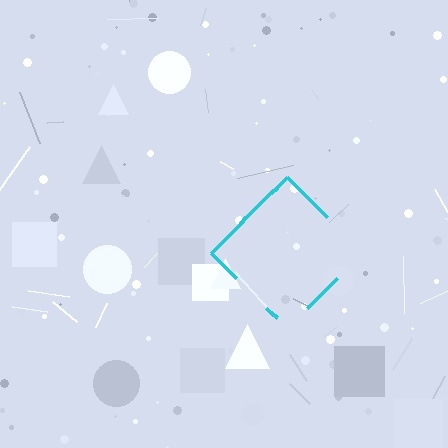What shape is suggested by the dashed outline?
The dashed outline suggests a diamond.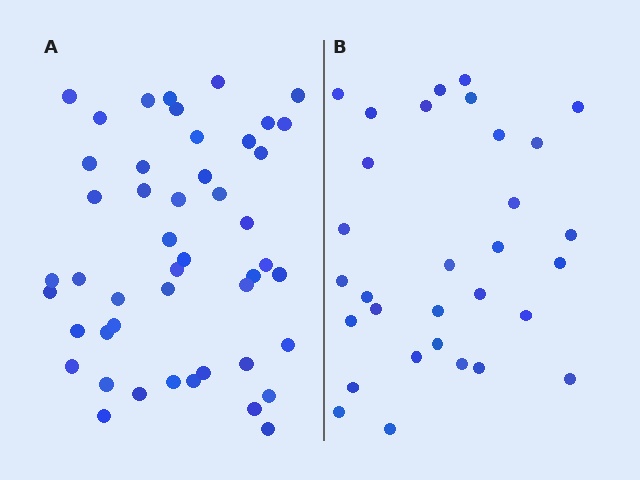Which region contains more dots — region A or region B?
Region A (the left region) has more dots.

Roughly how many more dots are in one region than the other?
Region A has approximately 15 more dots than region B.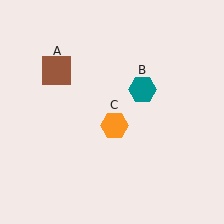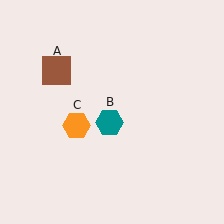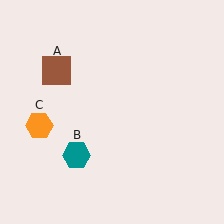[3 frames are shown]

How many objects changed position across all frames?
2 objects changed position: teal hexagon (object B), orange hexagon (object C).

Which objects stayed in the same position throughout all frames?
Brown square (object A) remained stationary.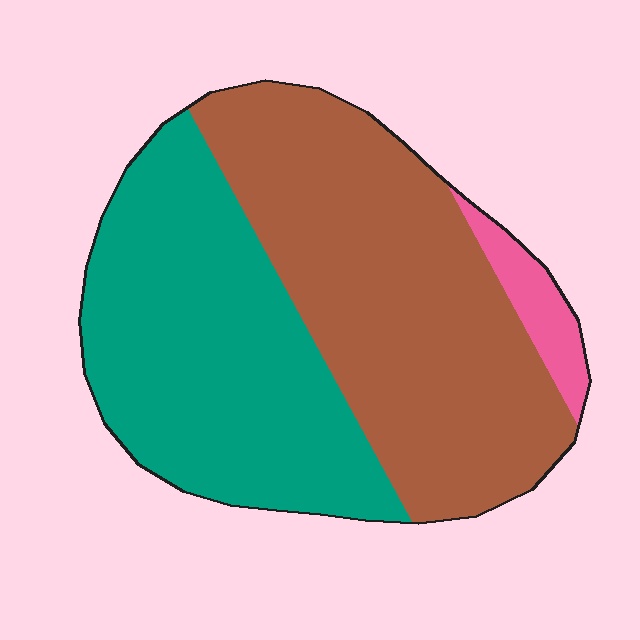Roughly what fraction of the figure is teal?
Teal takes up between a third and a half of the figure.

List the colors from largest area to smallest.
From largest to smallest: brown, teal, pink.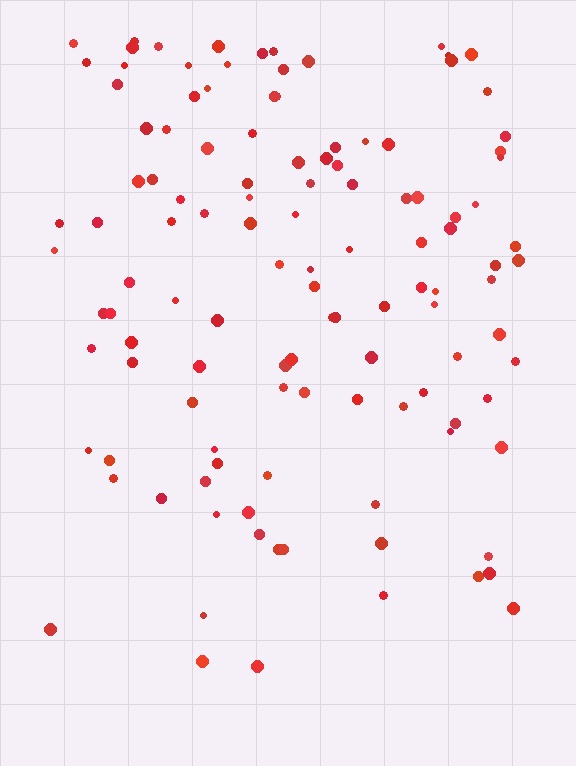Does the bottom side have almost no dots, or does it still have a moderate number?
Still a moderate number, just noticeably fewer than the top.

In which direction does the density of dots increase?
From bottom to top, with the top side densest.